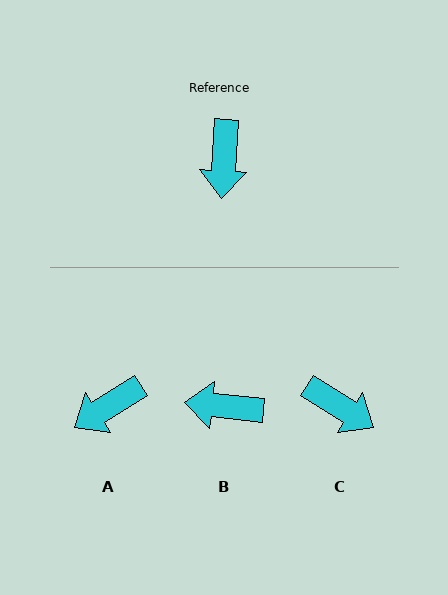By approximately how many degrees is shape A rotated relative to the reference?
Approximately 54 degrees clockwise.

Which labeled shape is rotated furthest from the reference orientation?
B, about 92 degrees away.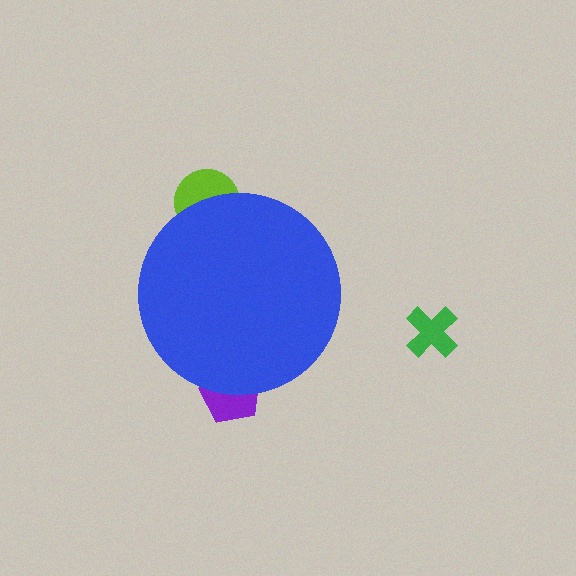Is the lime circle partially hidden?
Yes, the lime circle is partially hidden behind the blue circle.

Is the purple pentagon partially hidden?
Yes, the purple pentagon is partially hidden behind the blue circle.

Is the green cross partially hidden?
No, the green cross is fully visible.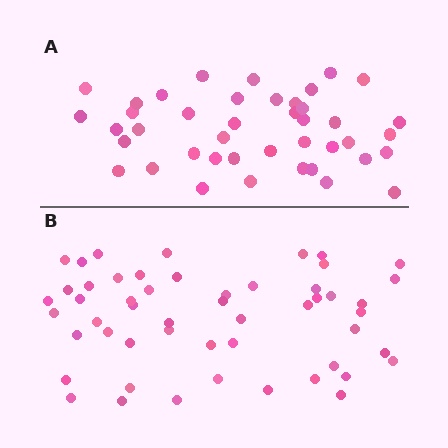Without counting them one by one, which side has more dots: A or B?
Region B (the bottom region) has more dots.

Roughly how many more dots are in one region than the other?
Region B has roughly 10 or so more dots than region A.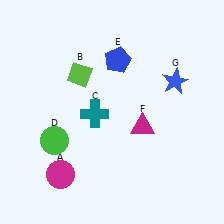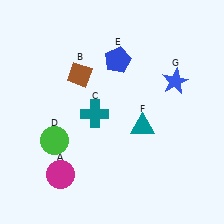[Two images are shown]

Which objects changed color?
B changed from lime to brown. F changed from magenta to teal.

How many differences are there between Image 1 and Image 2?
There are 2 differences between the two images.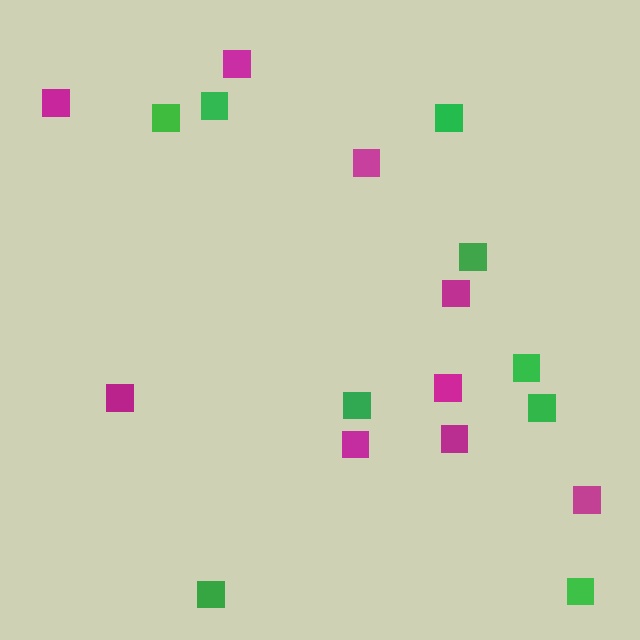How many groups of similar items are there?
There are 2 groups: one group of green squares (9) and one group of magenta squares (9).